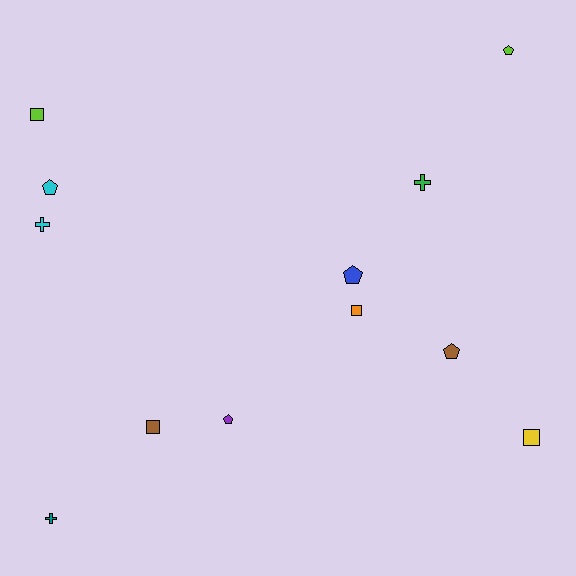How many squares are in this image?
There are 4 squares.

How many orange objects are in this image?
There is 1 orange object.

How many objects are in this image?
There are 12 objects.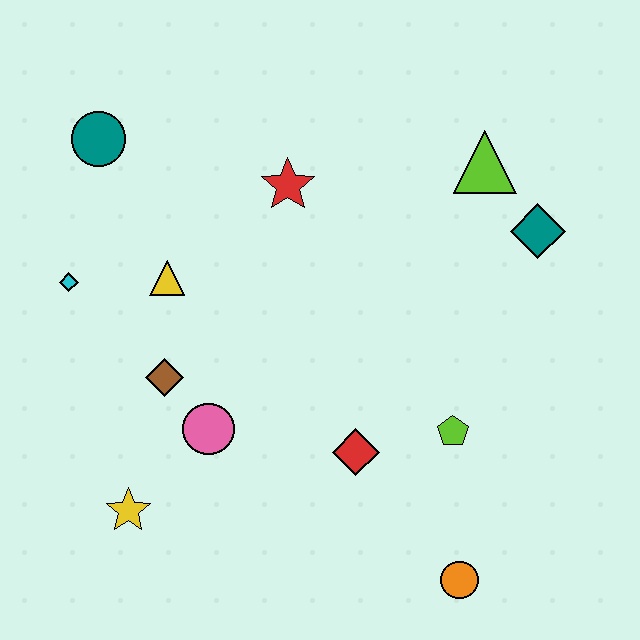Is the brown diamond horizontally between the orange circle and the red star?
No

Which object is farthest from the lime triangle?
The yellow star is farthest from the lime triangle.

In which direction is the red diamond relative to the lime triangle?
The red diamond is below the lime triangle.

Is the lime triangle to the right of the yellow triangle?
Yes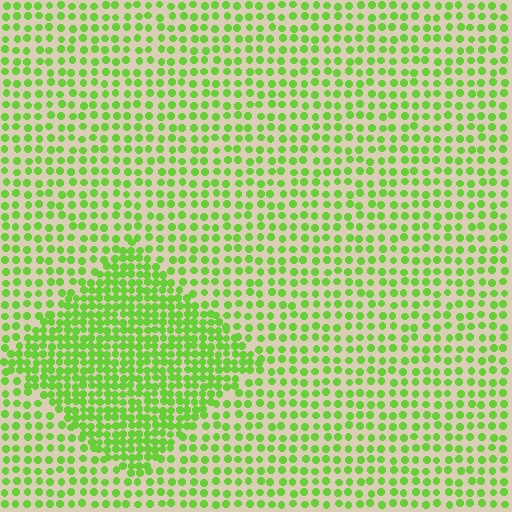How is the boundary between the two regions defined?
The boundary is defined by a change in element density (approximately 1.9x ratio). All elements are the same color, size, and shape.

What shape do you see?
I see a diamond.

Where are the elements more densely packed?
The elements are more densely packed inside the diamond boundary.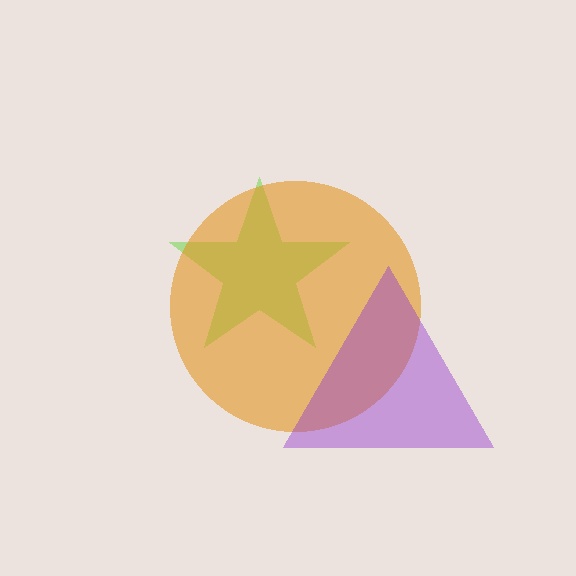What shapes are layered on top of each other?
The layered shapes are: a lime star, an orange circle, a purple triangle.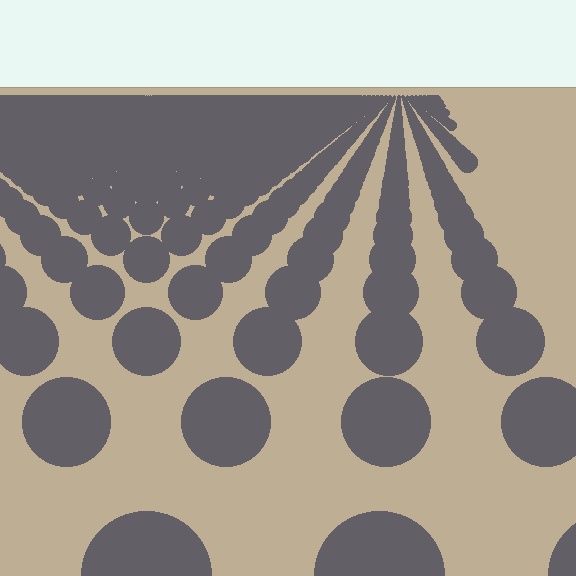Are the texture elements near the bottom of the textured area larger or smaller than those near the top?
Larger. Near the bottom, elements are closer to the viewer and appear at a bigger on-screen size.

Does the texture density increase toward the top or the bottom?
Density increases toward the top.